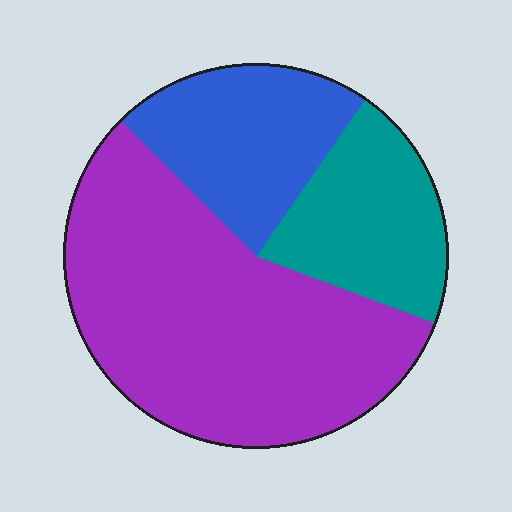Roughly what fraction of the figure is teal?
Teal covers roughly 20% of the figure.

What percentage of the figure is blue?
Blue takes up less than a quarter of the figure.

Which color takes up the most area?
Purple, at roughly 55%.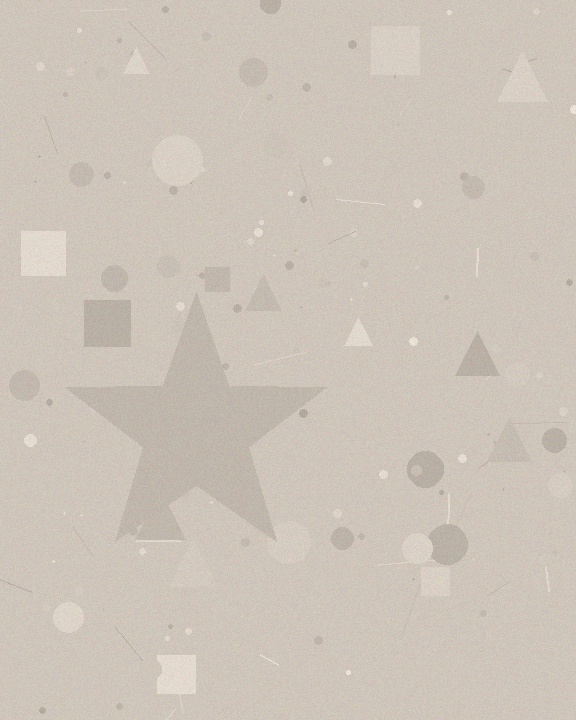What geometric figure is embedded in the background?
A star is embedded in the background.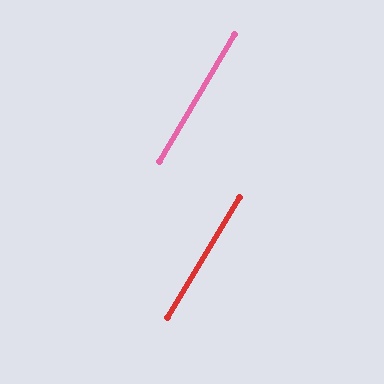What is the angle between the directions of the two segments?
Approximately 0 degrees.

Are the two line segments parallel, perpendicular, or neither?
Parallel — their directions differ by only 0.3°.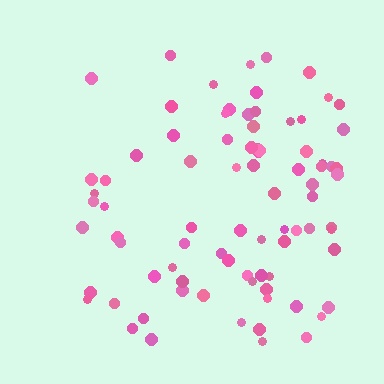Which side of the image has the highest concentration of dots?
The right.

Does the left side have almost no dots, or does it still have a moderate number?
Still a moderate number, just noticeably fewer than the right.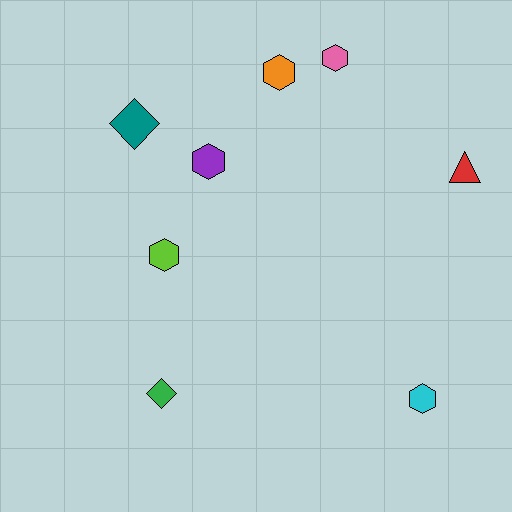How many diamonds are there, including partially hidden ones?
There are 2 diamonds.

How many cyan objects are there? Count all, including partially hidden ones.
There is 1 cyan object.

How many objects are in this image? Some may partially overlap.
There are 8 objects.